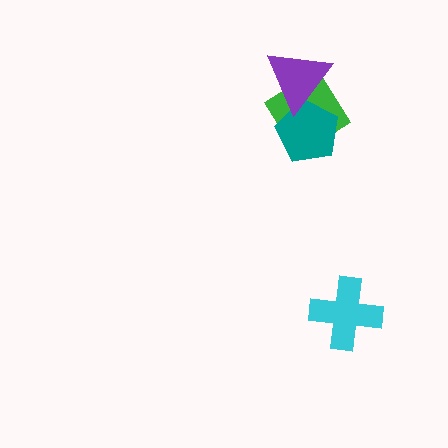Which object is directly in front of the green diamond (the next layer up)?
The teal pentagon is directly in front of the green diamond.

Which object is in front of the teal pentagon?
The purple triangle is in front of the teal pentagon.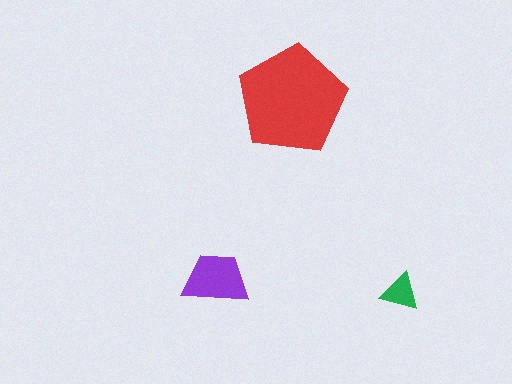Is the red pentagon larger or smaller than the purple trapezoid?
Larger.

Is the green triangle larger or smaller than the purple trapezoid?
Smaller.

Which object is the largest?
The red pentagon.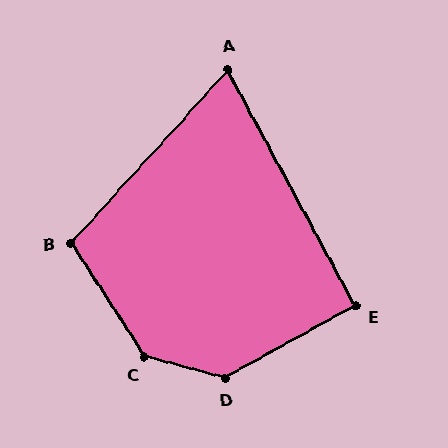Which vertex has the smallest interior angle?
A, at approximately 71 degrees.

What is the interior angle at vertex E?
Approximately 91 degrees (approximately right).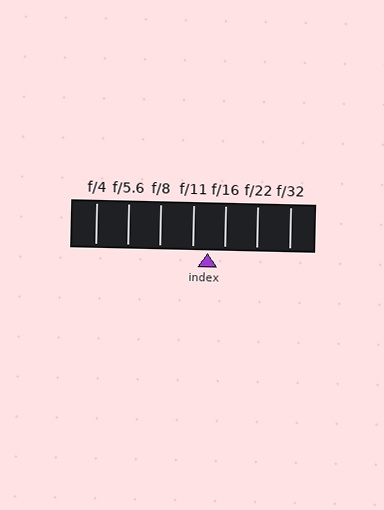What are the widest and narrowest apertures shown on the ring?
The widest aperture shown is f/4 and the narrowest is f/32.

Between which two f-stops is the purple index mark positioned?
The index mark is between f/11 and f/16.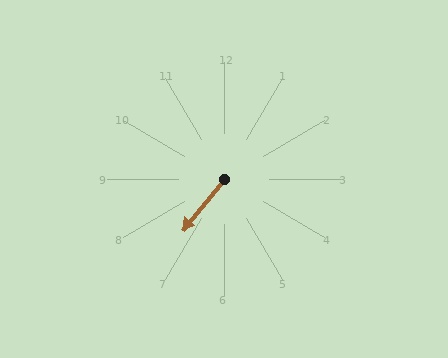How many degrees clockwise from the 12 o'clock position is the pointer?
Approximately 219 degrees.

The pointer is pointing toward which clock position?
Roughly 7 o'clock.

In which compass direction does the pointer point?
Southwest.